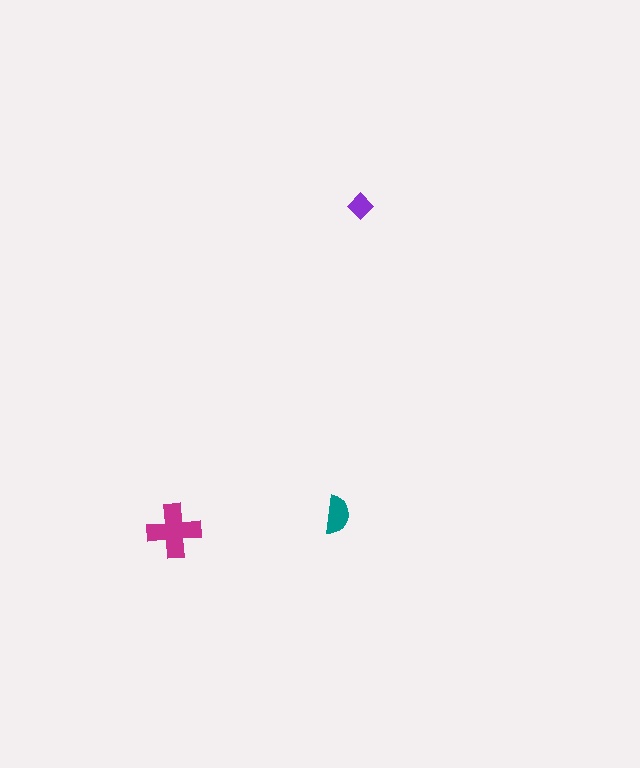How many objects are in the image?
There are 3 objects in the image.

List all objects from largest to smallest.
The magenta cross, the teal semicircle, the purple diamond.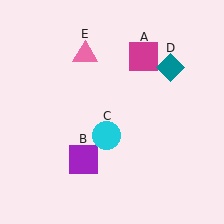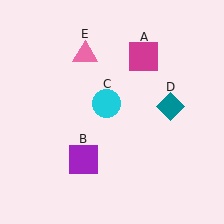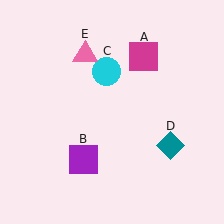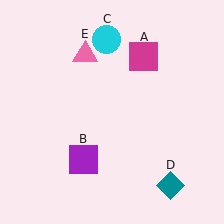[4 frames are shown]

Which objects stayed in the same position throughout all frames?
Magenta square (object A) and purple square (object B) and pink triangle (object E) remained stationary.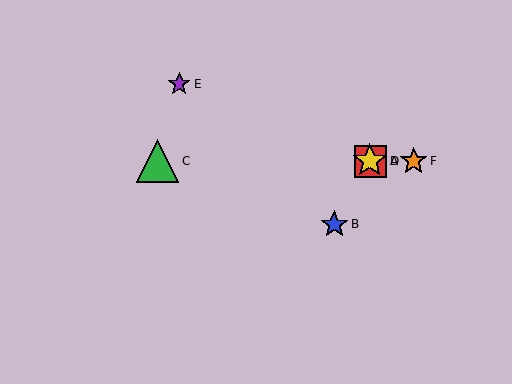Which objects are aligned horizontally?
Objects A, C, D, F are aligned horizontally.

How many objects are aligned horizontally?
4 objects (A, C, D, F) are aligned horizontally.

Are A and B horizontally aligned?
No, A is at y≈161 and B is at y≈224.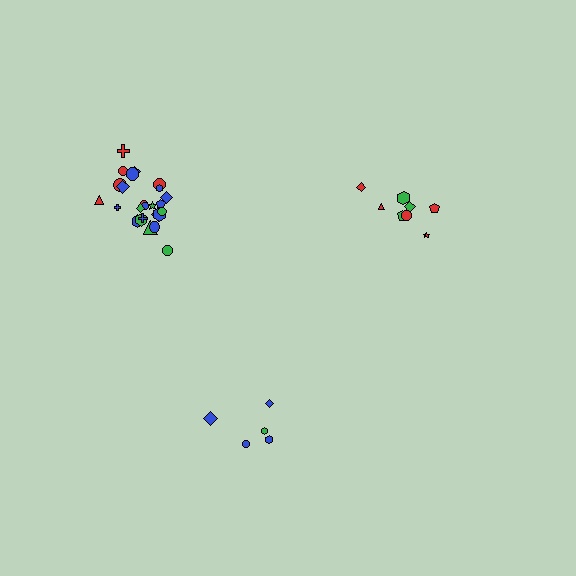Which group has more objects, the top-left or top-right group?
The top-left group.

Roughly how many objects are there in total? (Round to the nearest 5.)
Roughly 40 objects in total.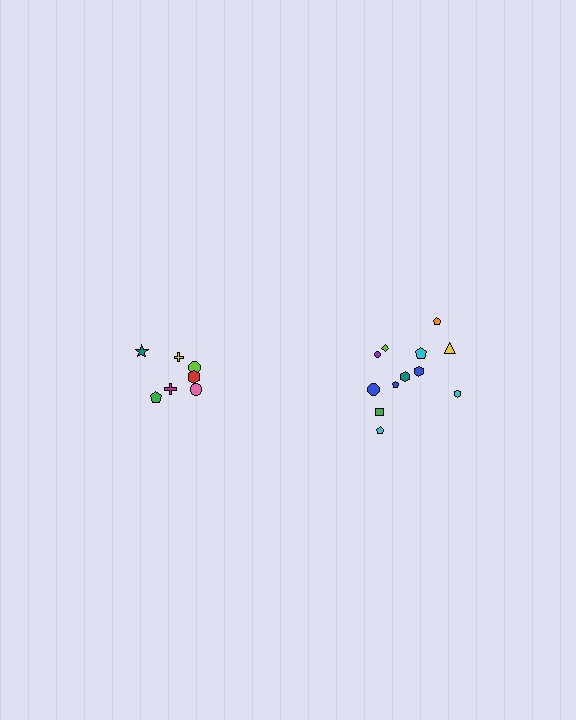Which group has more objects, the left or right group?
The right group.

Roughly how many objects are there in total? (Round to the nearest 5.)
Roughly 20 objects in total.